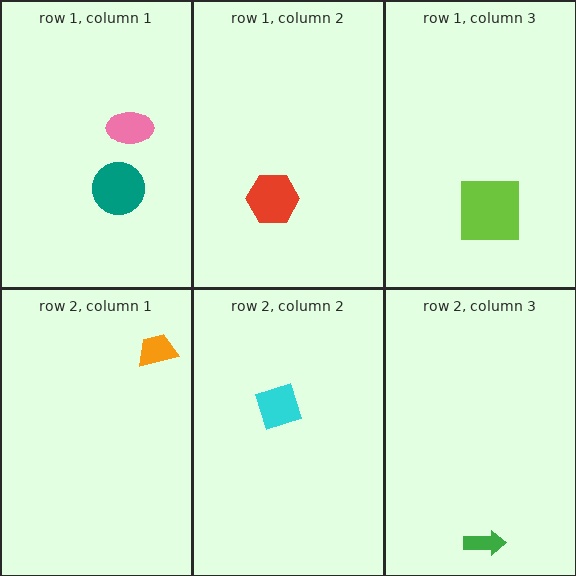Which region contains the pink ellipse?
The row 1, column 1 region.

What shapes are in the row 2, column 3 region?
The green arrow.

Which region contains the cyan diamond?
The row 2, column 2 region.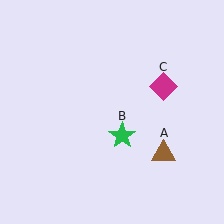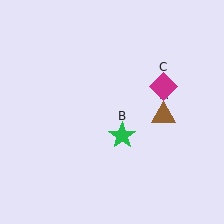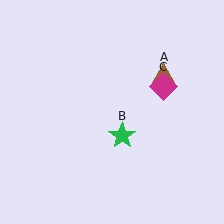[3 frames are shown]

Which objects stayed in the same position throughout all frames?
Green star (object B) and magenta diamond (object C) remained stationary.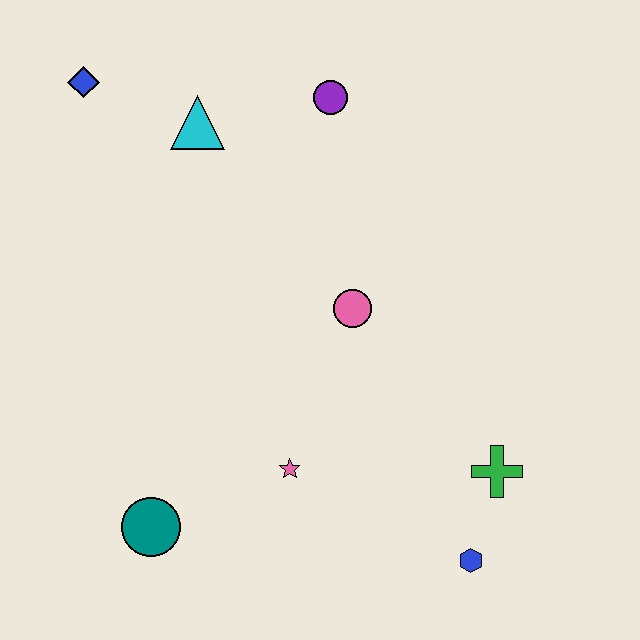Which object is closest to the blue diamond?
The cyan triangle is closest to the blue diamond.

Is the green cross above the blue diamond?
No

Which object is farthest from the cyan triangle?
The blue hexagon is farthest from the cyan triangle.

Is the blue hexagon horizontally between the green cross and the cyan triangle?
Yes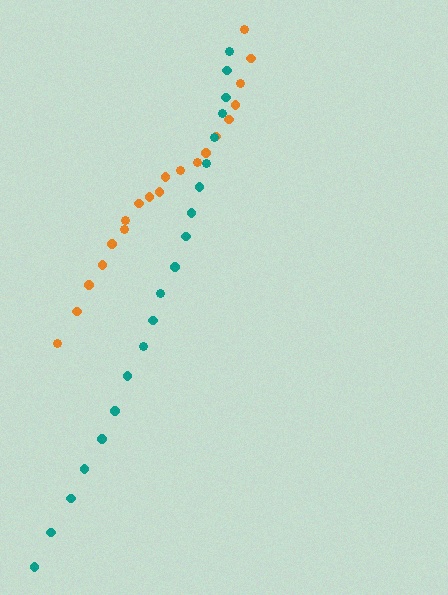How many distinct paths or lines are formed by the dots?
There are 2 distinct paths.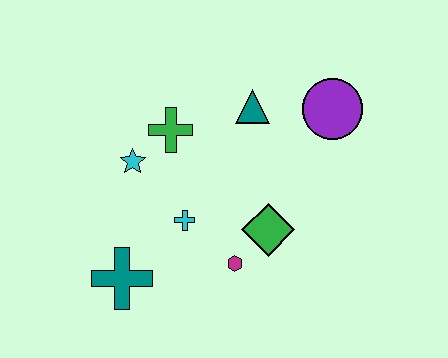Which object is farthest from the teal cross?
The purple circle is farthest from the teal cross.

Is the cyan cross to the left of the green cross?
No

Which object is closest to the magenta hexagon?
The green diamond is closest to the magenta hexagon.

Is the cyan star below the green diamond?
No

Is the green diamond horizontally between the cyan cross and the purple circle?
Yes